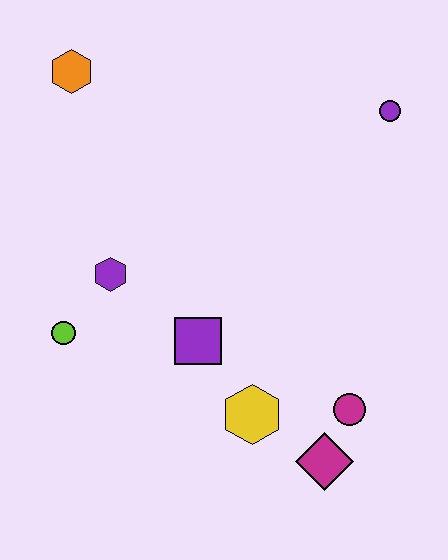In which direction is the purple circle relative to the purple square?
The purple circle is above the purple square.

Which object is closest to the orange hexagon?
The purple hexagon is closest to the orange hexagon.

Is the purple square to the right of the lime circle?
Yes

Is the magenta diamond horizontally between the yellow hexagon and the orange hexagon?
No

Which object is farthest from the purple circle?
The lime circle is farthest from the purple circle.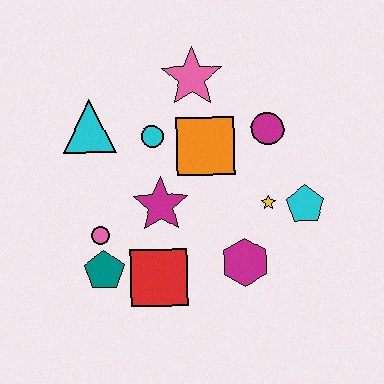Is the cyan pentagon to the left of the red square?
No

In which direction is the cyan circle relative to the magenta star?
The cyan circle is above the magenta star.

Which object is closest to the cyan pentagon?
The yellow star is closest to the cyan pentagon.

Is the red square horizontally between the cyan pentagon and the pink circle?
Yes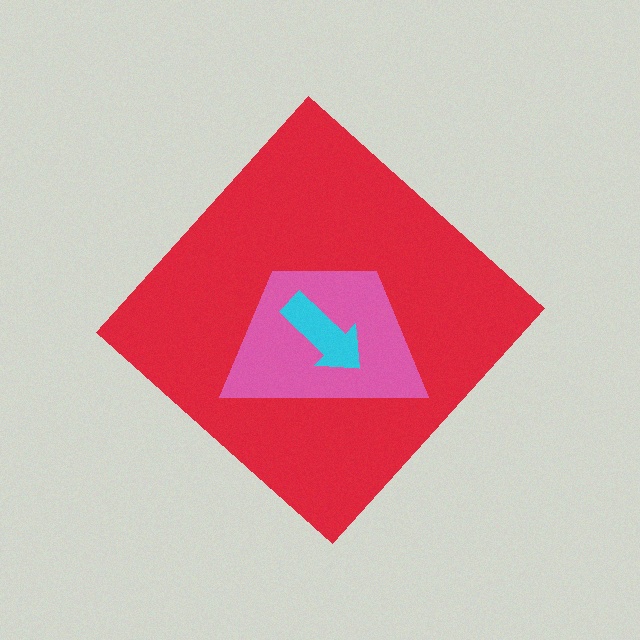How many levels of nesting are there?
3.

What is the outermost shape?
The red diamond.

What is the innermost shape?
The cyan arrow.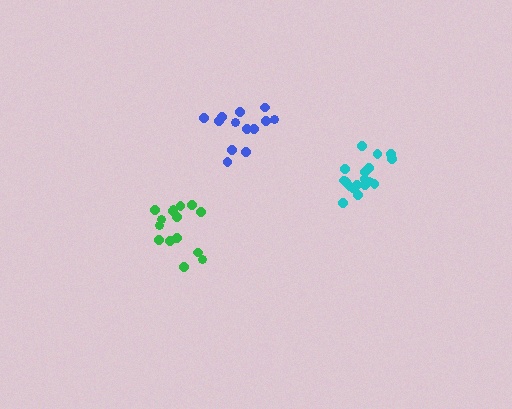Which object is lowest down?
The green cluster is bottommost.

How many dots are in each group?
Group 1: 15 dots, Group 2: 19 dots, Group 3: 13 dots (47 total).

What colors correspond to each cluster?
The clusters are colored: green, cyan, blue.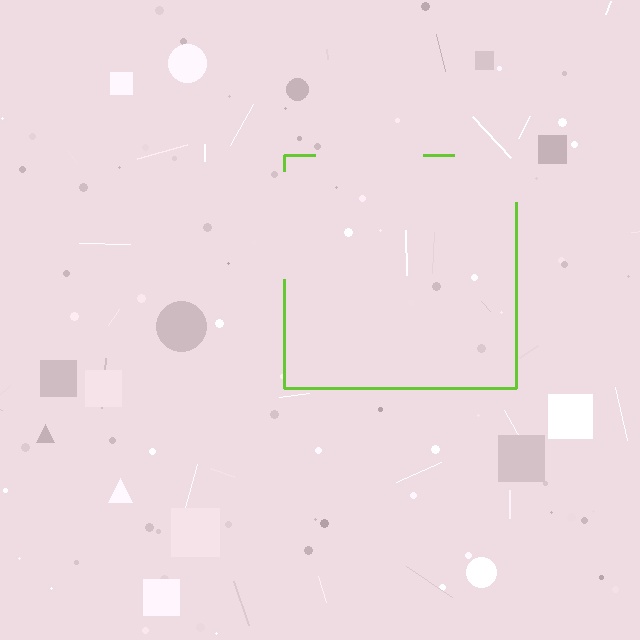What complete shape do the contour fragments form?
The contour fragments form a square.